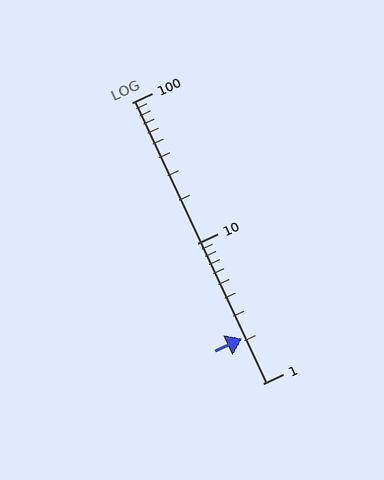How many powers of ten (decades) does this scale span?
The scale spans 2 decades, from 1 to 100.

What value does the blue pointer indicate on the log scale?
The pointer indicates approximately 2.1.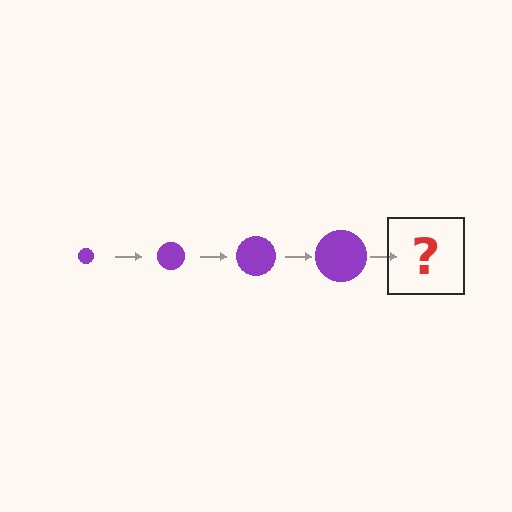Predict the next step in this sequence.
The next step is a purple circle, larger than the previous one.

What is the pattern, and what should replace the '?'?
The pattern is that the circle gets progressively larger each step. The '?' should be a purple circle, larger than the previous one.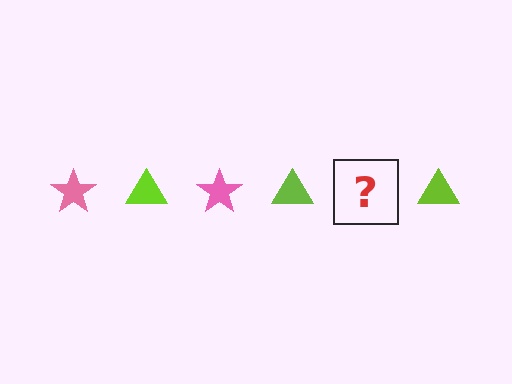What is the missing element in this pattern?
The missing element is a pink star.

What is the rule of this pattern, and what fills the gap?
The rule is that the pattern alternates between pink star and lime triangle. The gap should be filled with a pink star.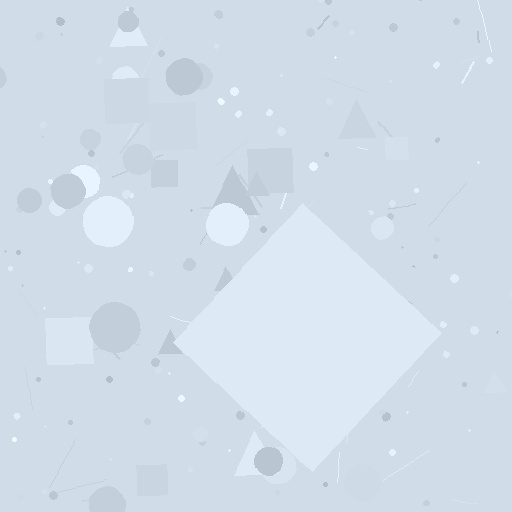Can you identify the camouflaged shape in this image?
The camouflaged shape is a diamond.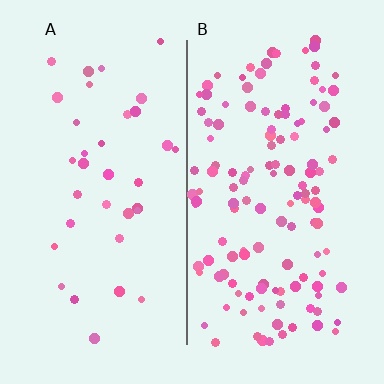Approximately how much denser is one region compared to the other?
Approximately 3.6× — region B over region A.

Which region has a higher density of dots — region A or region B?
B (the right).